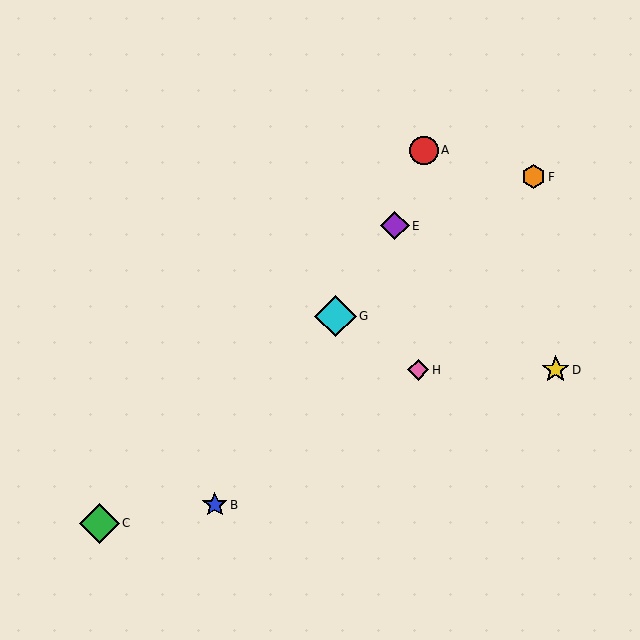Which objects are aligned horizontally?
Objects D, H are aligned horizontally.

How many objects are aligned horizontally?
2 objects (D, H) are aligned horizontally.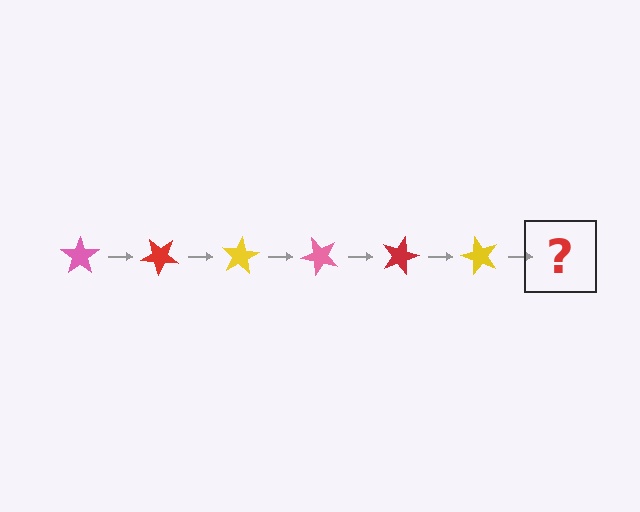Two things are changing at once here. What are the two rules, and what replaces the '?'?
The two rules are that it rotates 40 degrees each step and the color cycles through pink, red, and yellow. The '?' should be a pink star, rotated 240 degrees from the start.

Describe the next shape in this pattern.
It should be a pink star, rotated 240 degrees from the start.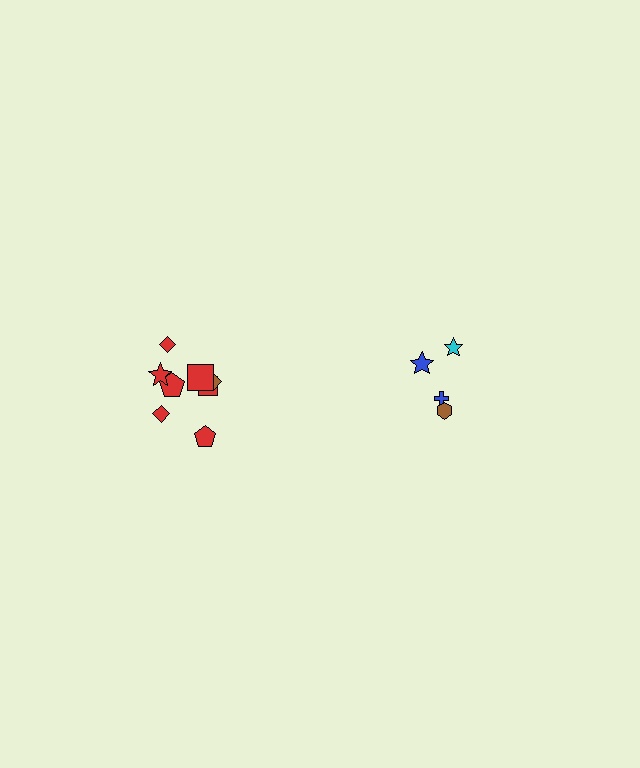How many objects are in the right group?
There are 4 objects.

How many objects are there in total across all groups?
There are 12 objects.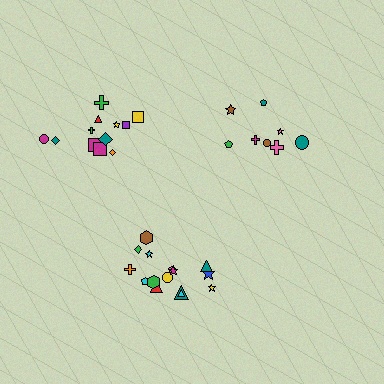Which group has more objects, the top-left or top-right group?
The top-left group.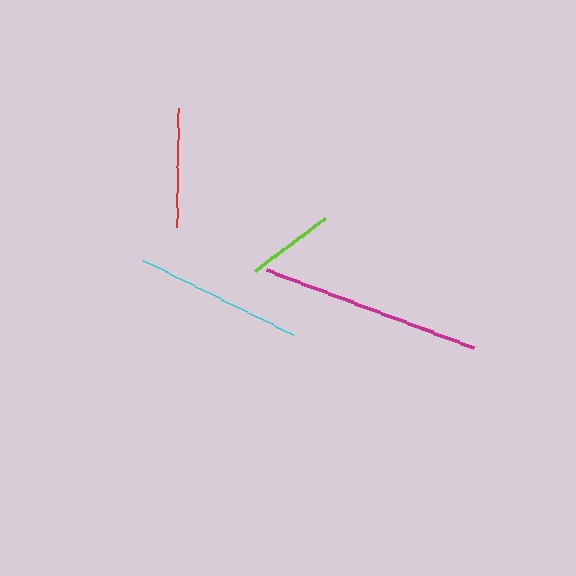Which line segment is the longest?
The magenta line is the longest at approximately 221 pixels.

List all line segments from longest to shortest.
From longest to shortest: magenta, cyan, red, lime.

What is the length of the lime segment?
The lime segment is approximately 87 pixels long.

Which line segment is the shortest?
The lime line is the shortest at approximately 87 pixels.